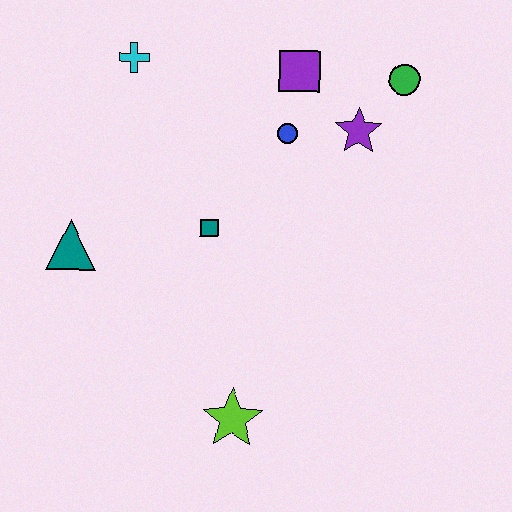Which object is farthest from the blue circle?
The lime star is farthest from the blue circle.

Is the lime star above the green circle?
No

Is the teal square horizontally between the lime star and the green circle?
No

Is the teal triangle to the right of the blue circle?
No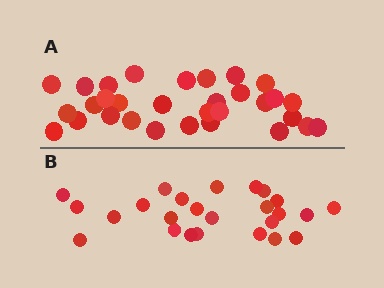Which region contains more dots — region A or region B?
Region A (the top region) has more dots.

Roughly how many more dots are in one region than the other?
Region A has about 6 more dots than region B.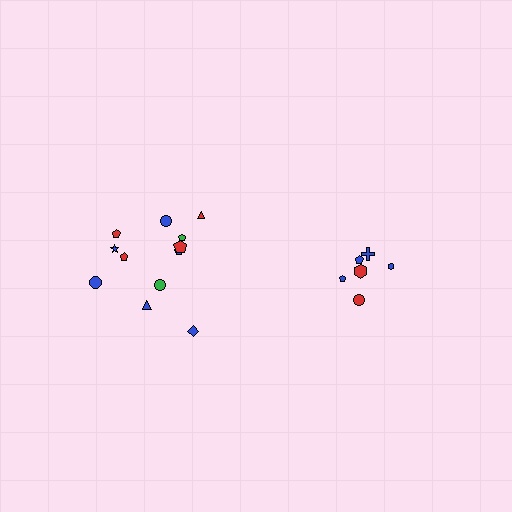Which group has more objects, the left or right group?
The left group.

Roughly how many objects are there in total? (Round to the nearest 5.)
Roughly 20 objects in total.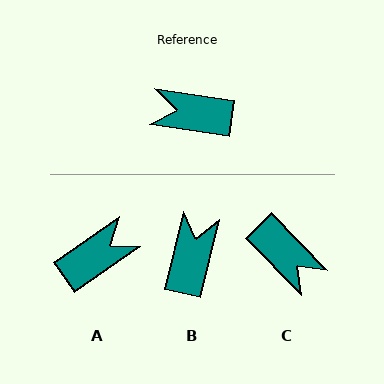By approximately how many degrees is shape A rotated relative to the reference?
Approximately 136 degrees clockwise.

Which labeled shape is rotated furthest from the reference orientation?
C, about 143 degrees away.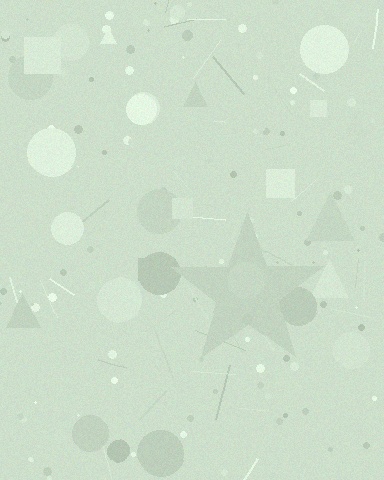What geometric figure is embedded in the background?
A star is embedded in the background.